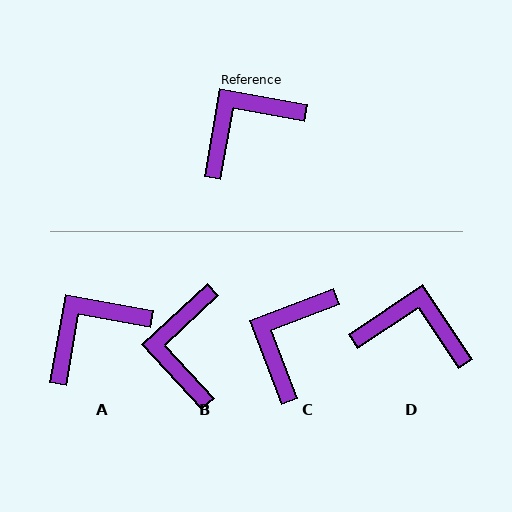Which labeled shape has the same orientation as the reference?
A.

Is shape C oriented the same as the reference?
No, it is off by about 31 degrees.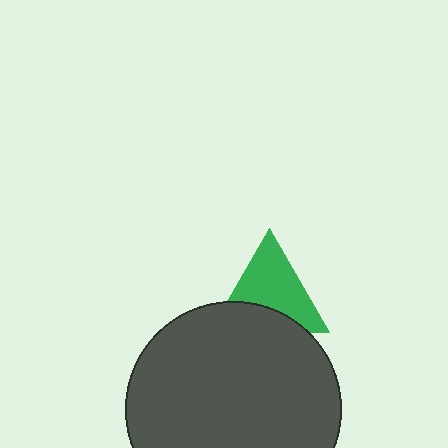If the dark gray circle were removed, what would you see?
You would see the complete green triangle.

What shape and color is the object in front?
The object in front is a dark gray circle.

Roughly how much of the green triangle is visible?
Most of it is visible (roughly 65%).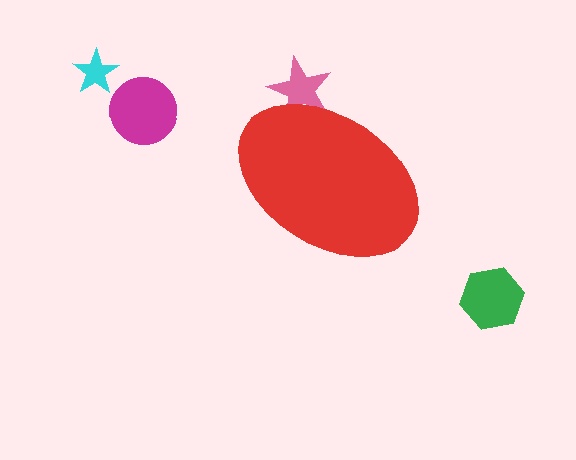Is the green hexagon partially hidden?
No, the green hexagon is fully visible.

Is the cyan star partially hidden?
No, the cyan star is fully visible.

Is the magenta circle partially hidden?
No, the magenta circle is fully visible.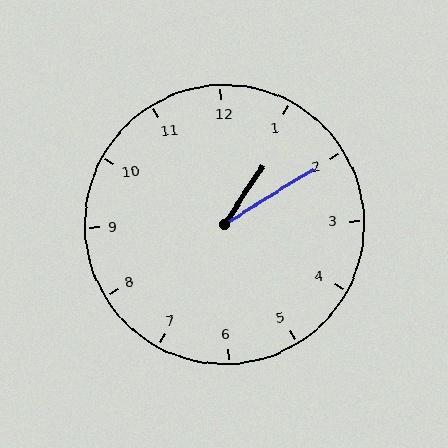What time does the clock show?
1:10.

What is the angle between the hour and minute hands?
Approximately 25 degrees.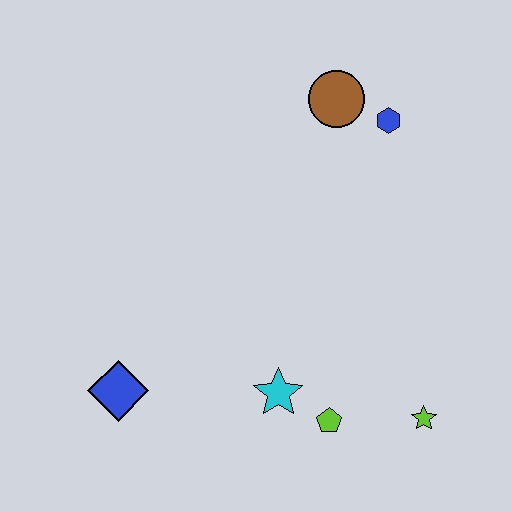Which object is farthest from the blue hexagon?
The blue diamond is farthest from the blue hexagon.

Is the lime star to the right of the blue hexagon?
Yes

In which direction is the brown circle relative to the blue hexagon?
The brown circle is to the left of the blue hexagon.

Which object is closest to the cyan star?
The lime pentagon is closest to the cyan star.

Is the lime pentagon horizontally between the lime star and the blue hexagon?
No